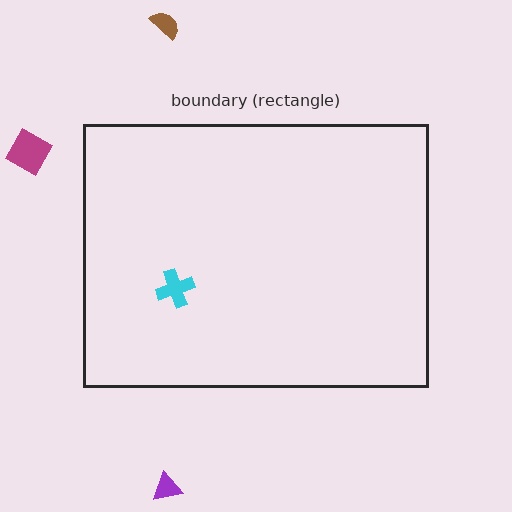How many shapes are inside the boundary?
1 inside, 3 outside.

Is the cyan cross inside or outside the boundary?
Inside.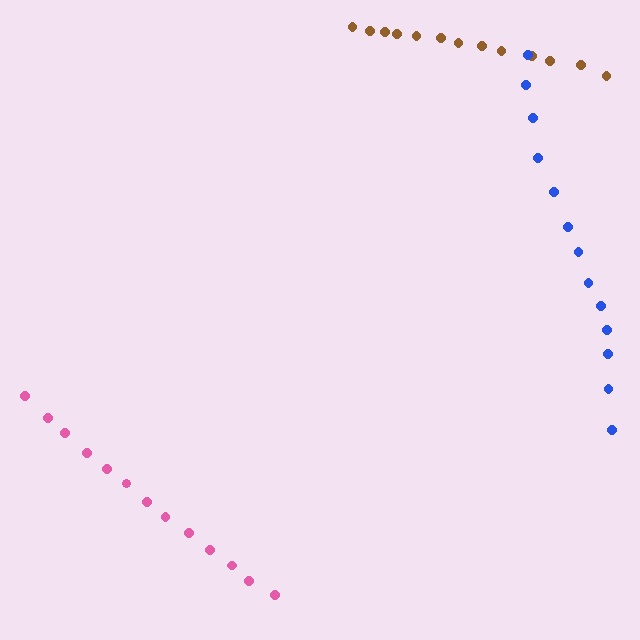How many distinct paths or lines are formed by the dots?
There are 3 distinct paths.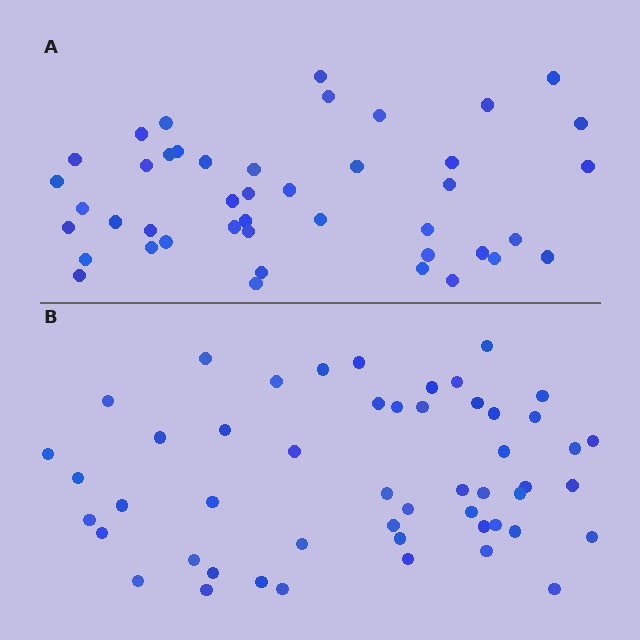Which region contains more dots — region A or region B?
Region B (the bottom region) has more dots.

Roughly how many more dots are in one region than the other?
Region B has roughly 8 or so more dots than region A.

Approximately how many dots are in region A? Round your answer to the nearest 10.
About 40 dots. (The exact count is 44, which rounds to 40.)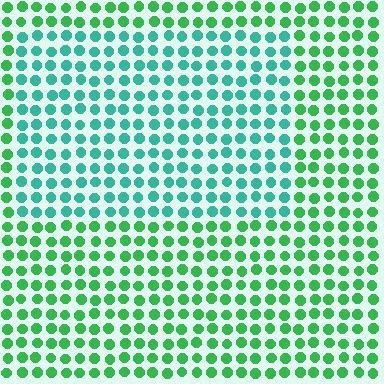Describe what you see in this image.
The image is filled with small green elements in a uniform arrangement. A rectangle-shaped region is visible where the elements are tinted to a slightly different hue, forming a subtle color boundary.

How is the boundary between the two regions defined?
The boundary is defined purely by a slight shift in hue (about 36 degrees). Spacing, size, and orientation are identical on both sides.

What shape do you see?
I see a rectangle.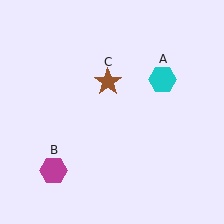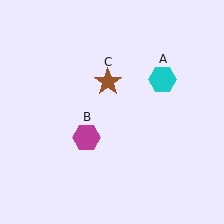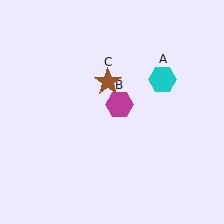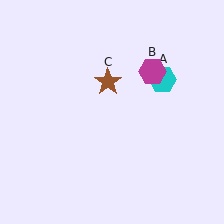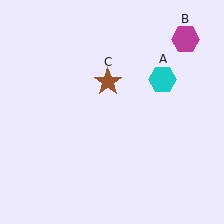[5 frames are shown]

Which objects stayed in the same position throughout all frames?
Cyan hexagon (object A) and brown star (object C) remained stationary.